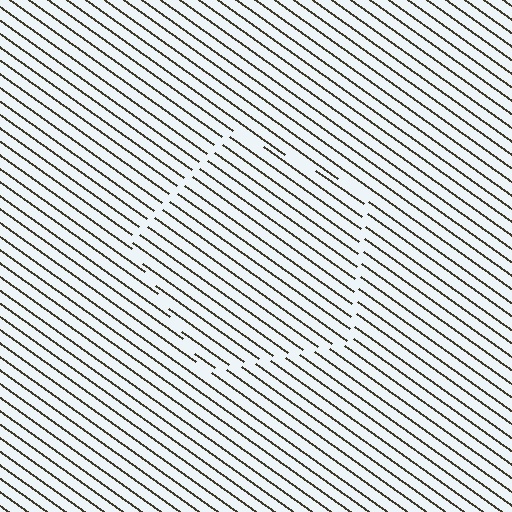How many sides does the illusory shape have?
5 sides — the line-ends trace a pentagon.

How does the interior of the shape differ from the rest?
The interior of the shape contains the same grating, shifted by half a period — the contour is defined by the phase discontinuity where line-ends from the inner and outer gratings abut.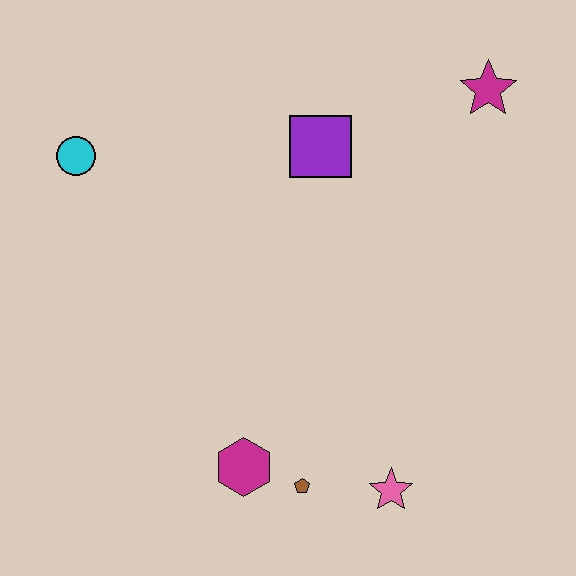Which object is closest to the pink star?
The brown pentagon is closest to the pink star.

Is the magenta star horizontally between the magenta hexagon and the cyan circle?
No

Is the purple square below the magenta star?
Yes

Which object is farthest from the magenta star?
The magenta hexagon is farthest from the magenta star.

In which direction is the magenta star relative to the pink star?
The magenta star is above the pink star.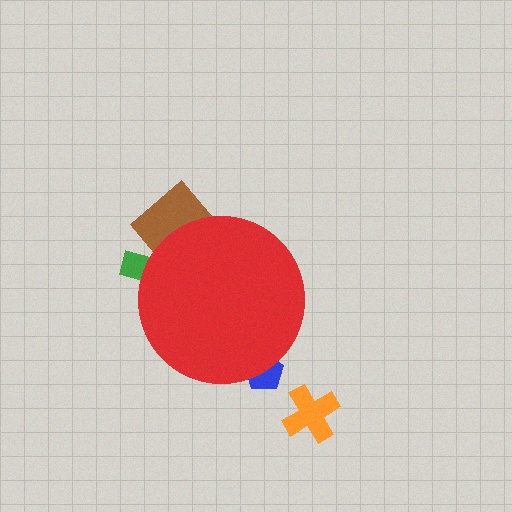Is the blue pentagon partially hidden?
Yes, the blue pentagon is partially hidden behind the red circle.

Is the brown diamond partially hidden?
Yes, the brown diamond is partially hidden behind the red circle.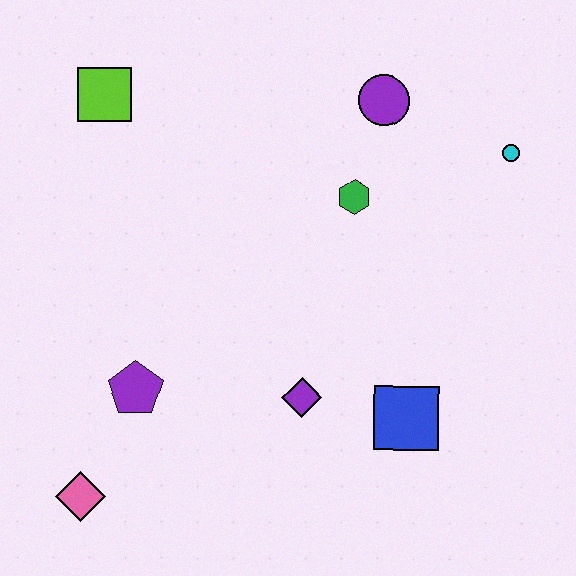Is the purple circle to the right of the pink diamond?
Yes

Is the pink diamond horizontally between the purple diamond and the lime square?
No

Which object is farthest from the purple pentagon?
The cyan circle is farthest from the purple pentagon.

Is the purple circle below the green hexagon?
No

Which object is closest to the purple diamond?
The blue square is closest to the purple diamond.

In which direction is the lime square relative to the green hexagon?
The lime square is to the left of the green hexagon.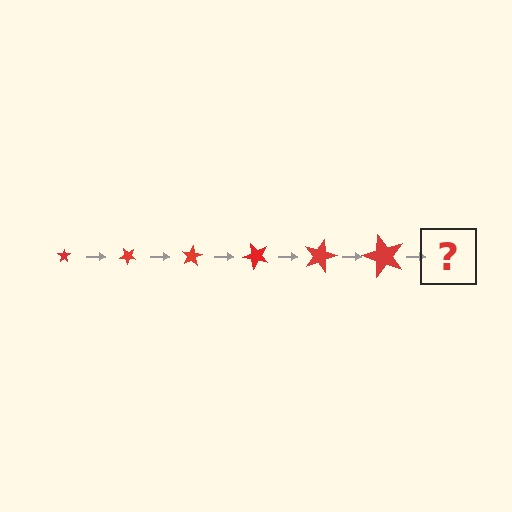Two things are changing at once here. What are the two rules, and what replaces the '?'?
The two rules are that the star grows larger each step and it rotates 40 degrees each step. The '?' should be a star, larger than the previous one and rotated 240 degrees from the start.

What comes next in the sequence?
The next element should be a star, larger than the previous one and rotated 240 degrees from the start.